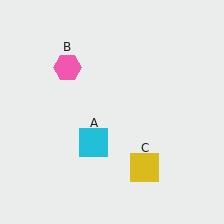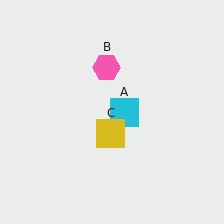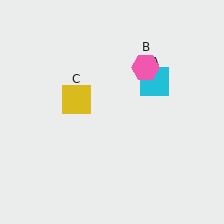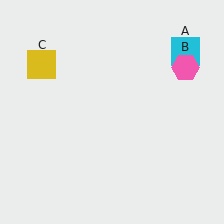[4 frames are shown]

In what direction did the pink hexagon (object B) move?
The pink hexagon (object B) moved right.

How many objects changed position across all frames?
3 objects changed position: cyan square (object A), pink hexagon (object B), yellow square (object C).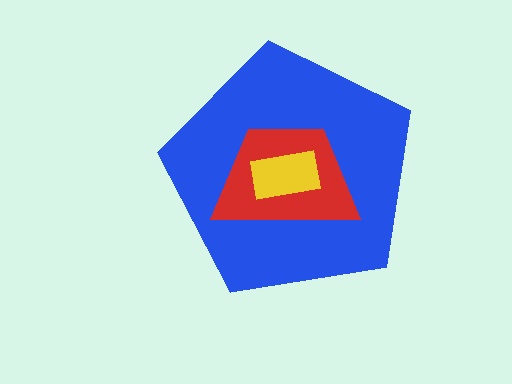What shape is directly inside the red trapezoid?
The yellow rectangle.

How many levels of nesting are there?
3.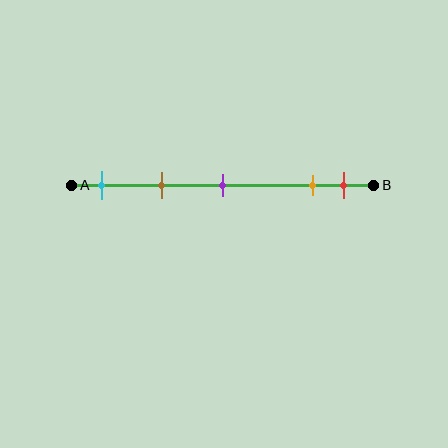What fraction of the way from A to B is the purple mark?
The purple mark is approximately 50% (0.5) of the way from A to B.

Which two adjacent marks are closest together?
The orange and red marks are the closest adjacent pair.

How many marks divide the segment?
There are 5 marks dividing the segment.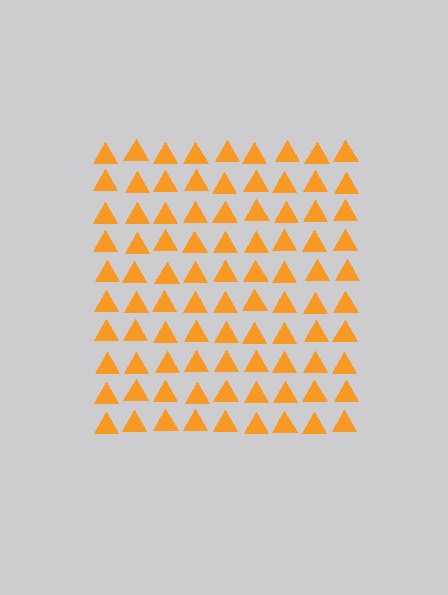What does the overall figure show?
The overall figure shows a square.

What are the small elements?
The small elements are triangles.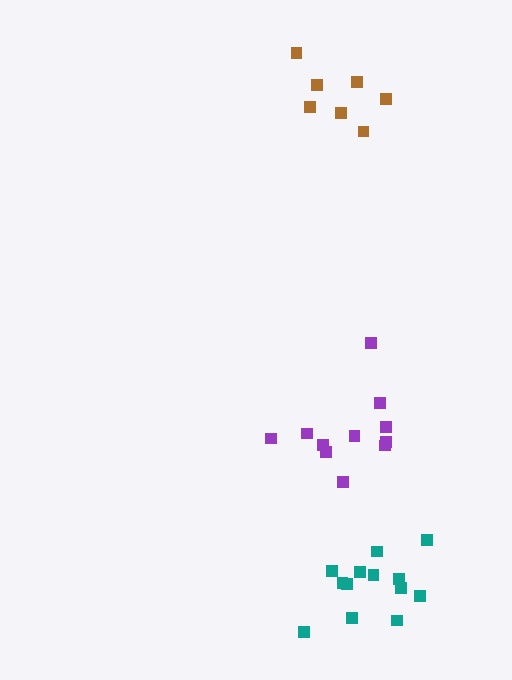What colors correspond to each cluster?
The clusters are colored: brown, teal, purple.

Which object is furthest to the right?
The teal cluster is rightmost.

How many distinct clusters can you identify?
There are 3 distinct clusters.